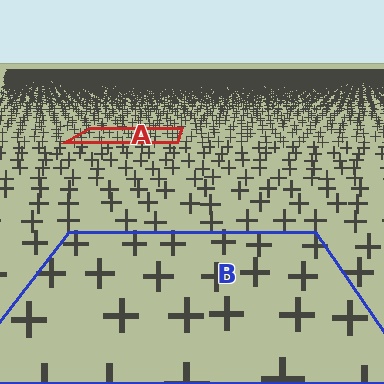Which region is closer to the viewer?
Region B is closer. The texture elements there are larger and more spread out.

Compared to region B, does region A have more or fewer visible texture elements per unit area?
Region A has more texture elements per unit area — they are packed more densely because it is farther away.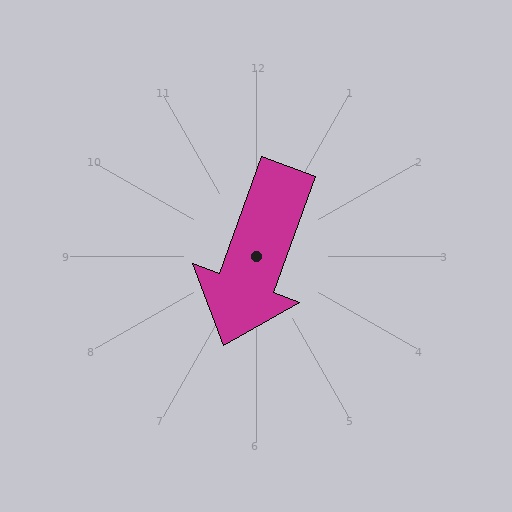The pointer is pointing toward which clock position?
Roughly 7 o'clock.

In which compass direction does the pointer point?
South.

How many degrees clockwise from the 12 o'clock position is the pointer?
Approximately 200 degrees.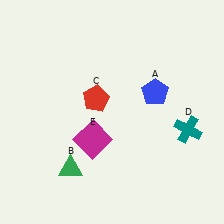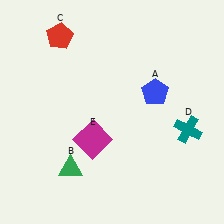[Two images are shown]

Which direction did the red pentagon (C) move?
The red pentagon (C) moved up.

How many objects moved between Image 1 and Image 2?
1 object moved between the two images.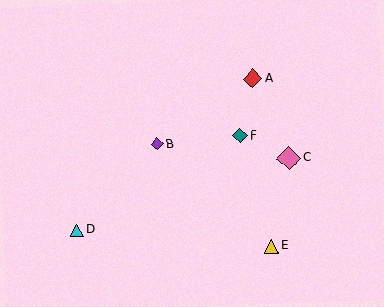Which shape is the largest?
The pink diamond (labeled C) is the largest.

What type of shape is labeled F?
Shape F is a teal diamond.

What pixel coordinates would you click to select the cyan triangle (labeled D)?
Click at (77, 230) to select the cyan triangle D.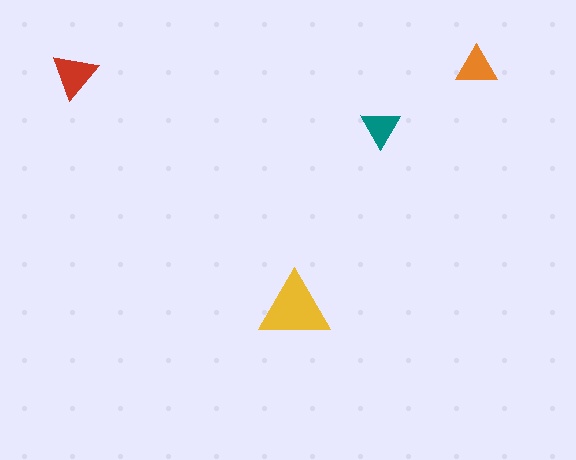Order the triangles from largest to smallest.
the yellow one, the red one, the orange one, the teal one.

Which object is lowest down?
The yellow triangle is bottommost.